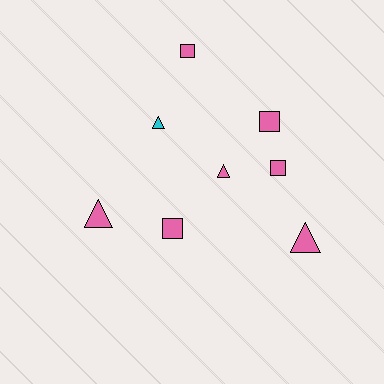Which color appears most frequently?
Pink, with 7 objects.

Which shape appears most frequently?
Square, with 4 objects.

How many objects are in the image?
There are 8 objects.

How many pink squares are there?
There are 4 pink squares.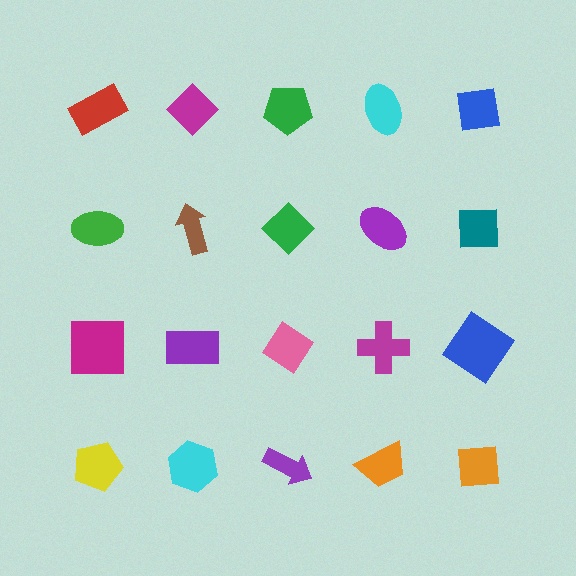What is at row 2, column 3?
A green diamond.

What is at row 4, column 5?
An orange square.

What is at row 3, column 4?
A magenta cross.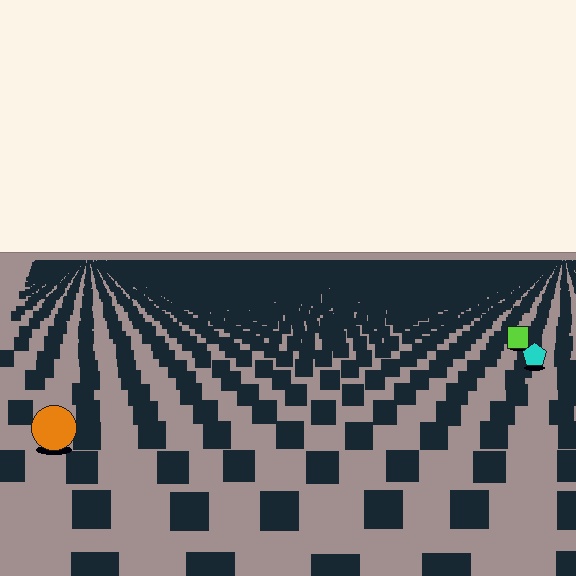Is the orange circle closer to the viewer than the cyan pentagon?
Yes. The orange circle is closer — you can tell from the texture gradient: the ground texture is coarser near it.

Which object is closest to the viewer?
The orange circle is closest. The texture marks near it are larger and more spread out.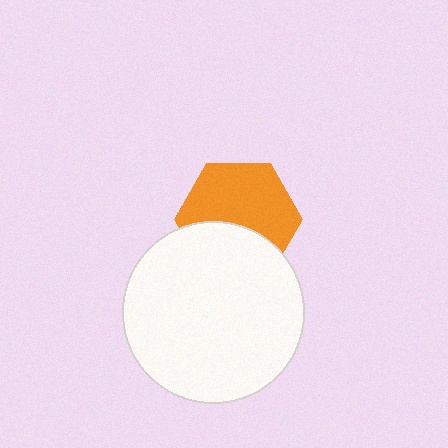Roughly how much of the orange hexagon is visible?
About half of it is visible (roughly 62%).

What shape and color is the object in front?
The object in front is a white circle.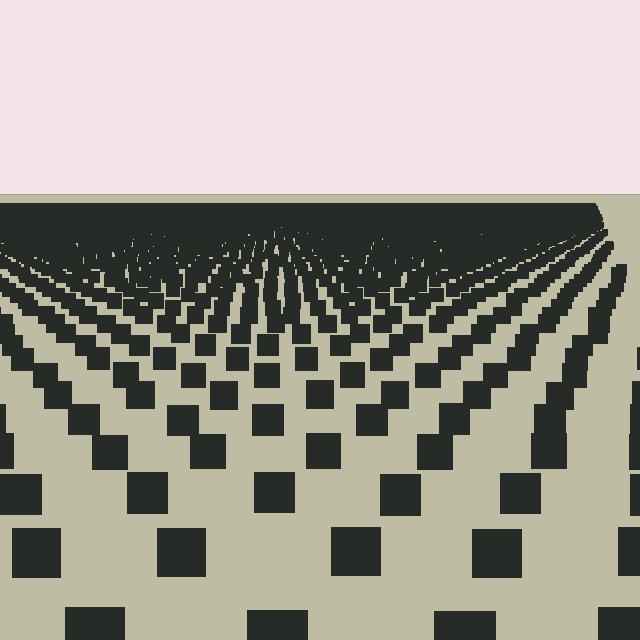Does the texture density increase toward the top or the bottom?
Density increases toward the top.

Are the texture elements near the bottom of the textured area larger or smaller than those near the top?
Larger. Near the bottom, elements are closer to the viewer and appear at a bigger on-screen size.